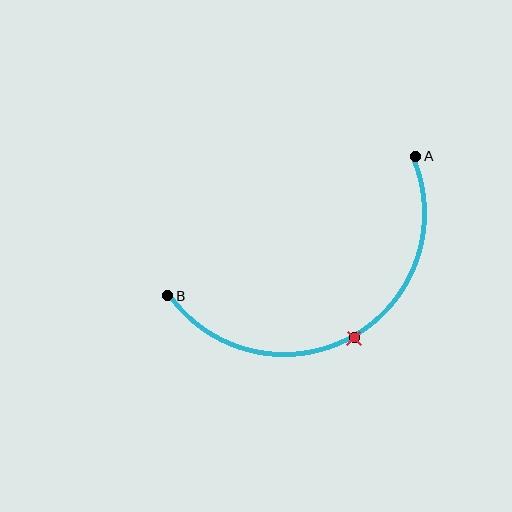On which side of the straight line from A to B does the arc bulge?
The arc bulges below the straight line connecting A and B.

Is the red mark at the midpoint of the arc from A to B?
Yes. The red mark lies on the arc at equal arc-length from both A and B — it is the arc midpoint.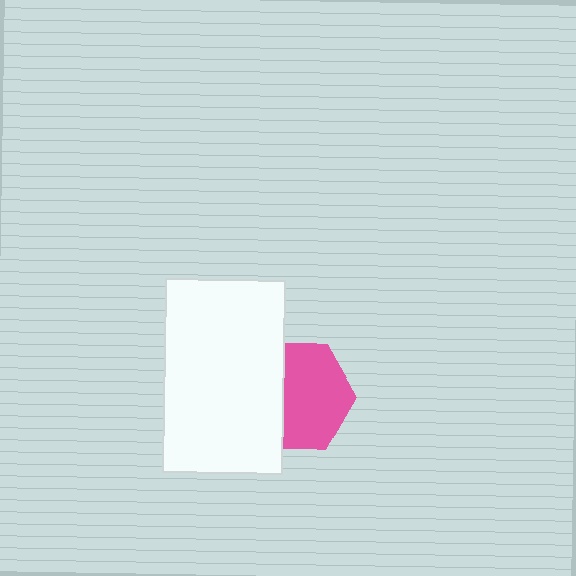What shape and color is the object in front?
The object in front is a white rectangle.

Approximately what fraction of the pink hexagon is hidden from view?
Roughly 36% of the pink hexagon is hidden behind the white rectangle.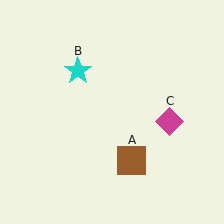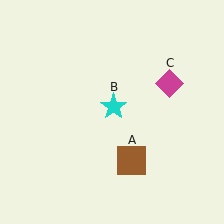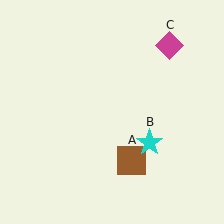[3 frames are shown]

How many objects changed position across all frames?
2 objects changed position: cyan star (object B), magenta diamond (object C).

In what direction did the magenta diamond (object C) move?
The magenta diamond (object C) moved up.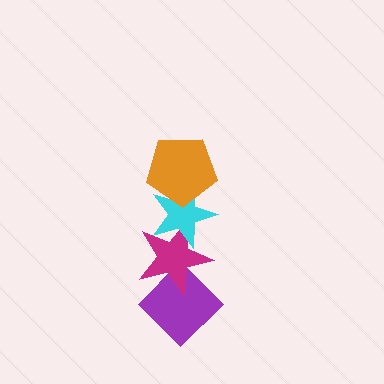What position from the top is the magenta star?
The magenta star is 3rd from the top.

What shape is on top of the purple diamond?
The magenta star is on top of the purple diamond.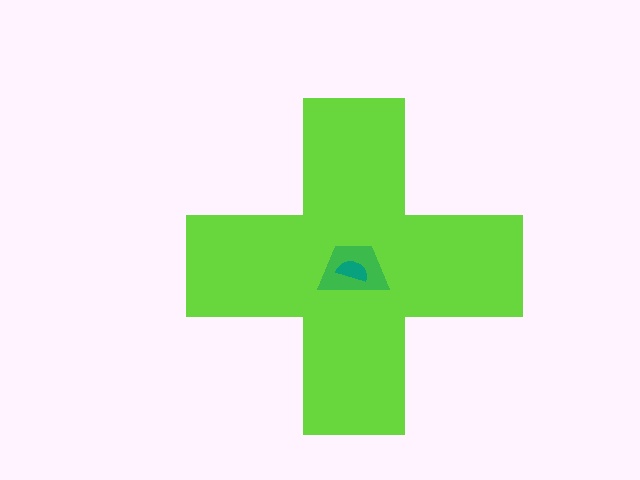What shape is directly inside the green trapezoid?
The teal semicircle.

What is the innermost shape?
The teal semicircle.